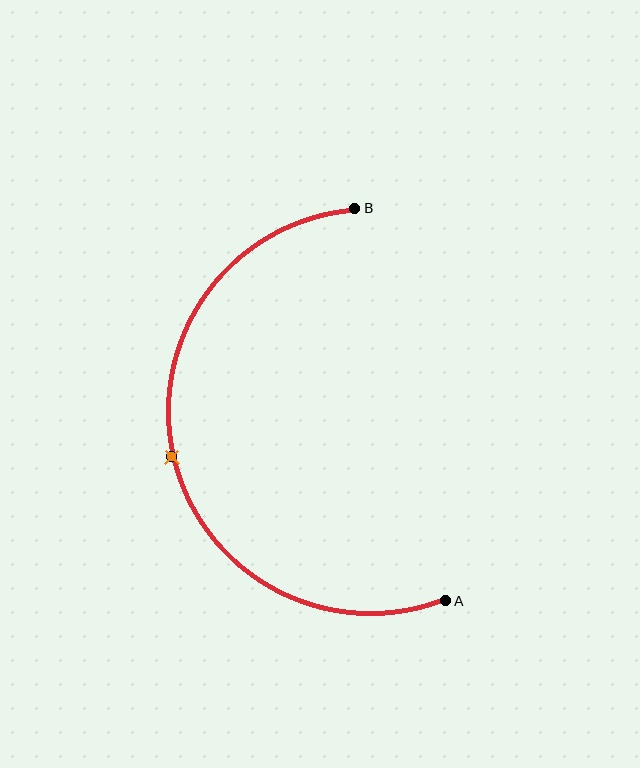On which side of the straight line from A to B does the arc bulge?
The arc bulges to the left of the straight line connecting A and B.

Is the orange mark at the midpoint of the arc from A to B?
Yes. The orange mark lies on the arc at equal arc-length from both A and B — it is the arc midpoint.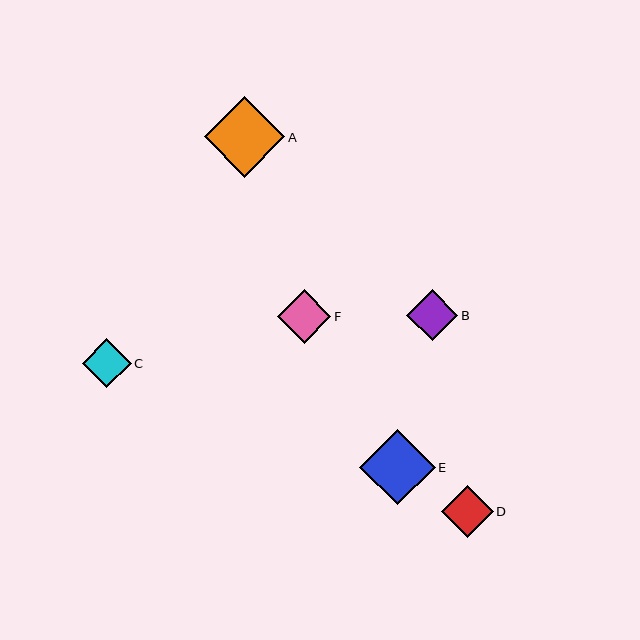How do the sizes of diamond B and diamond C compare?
Diamond B and diamond C are approximately the same size.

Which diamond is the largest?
Diamond A is the largest with a size of approximately 80 pixels.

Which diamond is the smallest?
Diamond C is the smallest with a size of approximately 49 pixels.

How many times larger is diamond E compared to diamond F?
Diamond E is approximately 1.4 times the size of diamond F.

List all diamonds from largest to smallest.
From largest to smallest: A, E, F, D, B, C.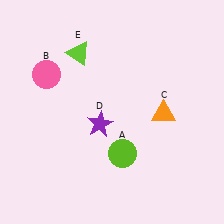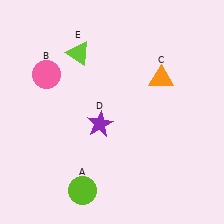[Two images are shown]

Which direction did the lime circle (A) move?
The lime circle (A) moved left.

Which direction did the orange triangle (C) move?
The orange triangle (C) moved up.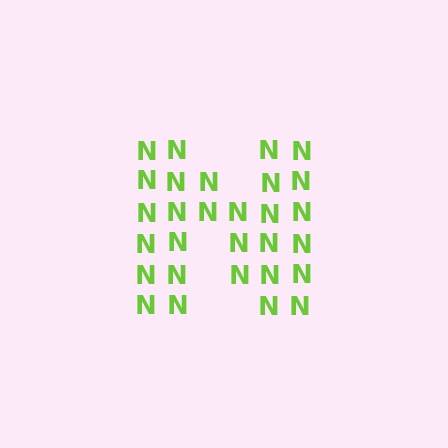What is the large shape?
The large shape is the letter N.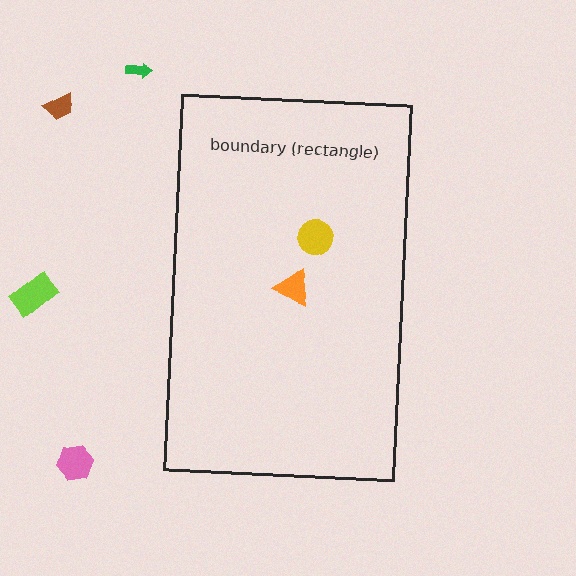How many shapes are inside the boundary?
2 inside, 4 outside.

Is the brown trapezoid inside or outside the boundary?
Outside.